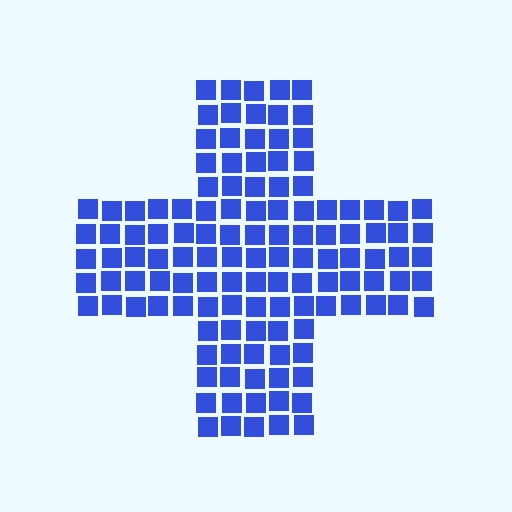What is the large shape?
The large shape is a cross.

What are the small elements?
The small elements are squares.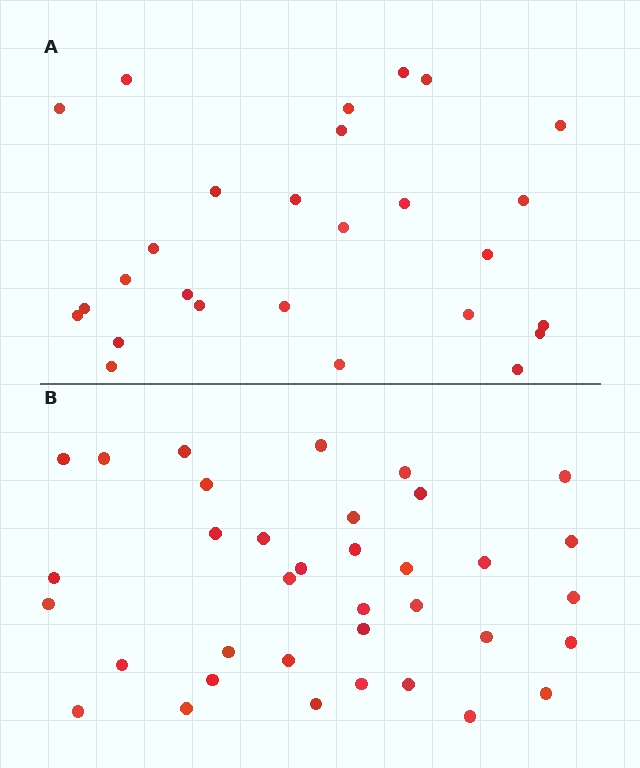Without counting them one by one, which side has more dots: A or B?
Region B (the bottom region) has more dots.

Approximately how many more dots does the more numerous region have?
Region B has roughly 8 or so more dots than region A.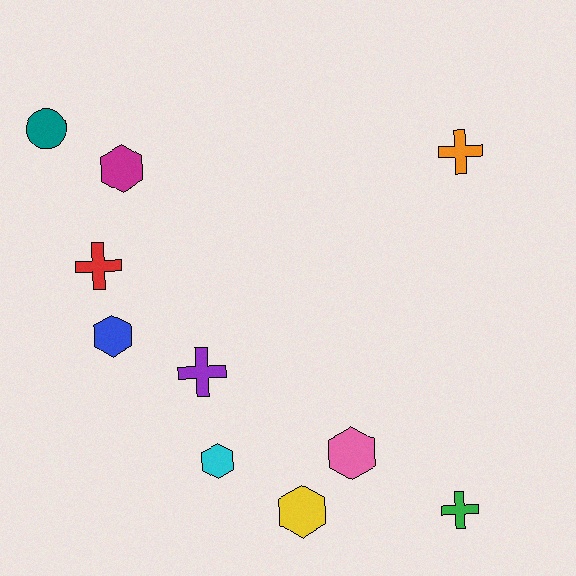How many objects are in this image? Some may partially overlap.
There are 10 objects.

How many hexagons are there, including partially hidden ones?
There are 5 hexagons.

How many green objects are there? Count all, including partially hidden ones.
There is 1 green object.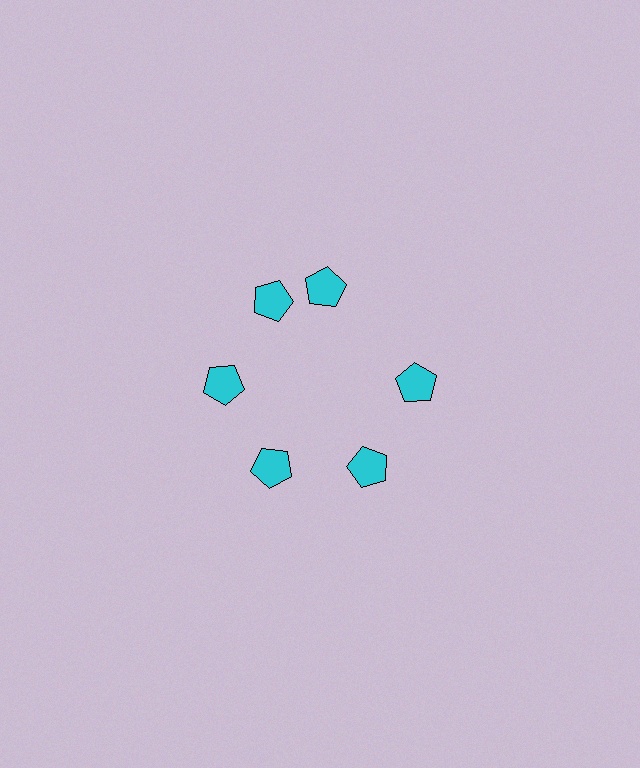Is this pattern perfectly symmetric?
No. The 6 cyan pentagons are arranged in a ring, but one element near the 1 o'clock position is rotated out of alignment along the ring, breaking the 6-fold rotational symmetry.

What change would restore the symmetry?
The symmetry would be restored by rotating it back into even spacing with its neighbors so that all 6 pentagons sit at equal angles and equal distance from the center.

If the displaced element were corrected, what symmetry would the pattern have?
It would have 6-fold rotational symmetry — the pattern would map onto itself every 60 degrees.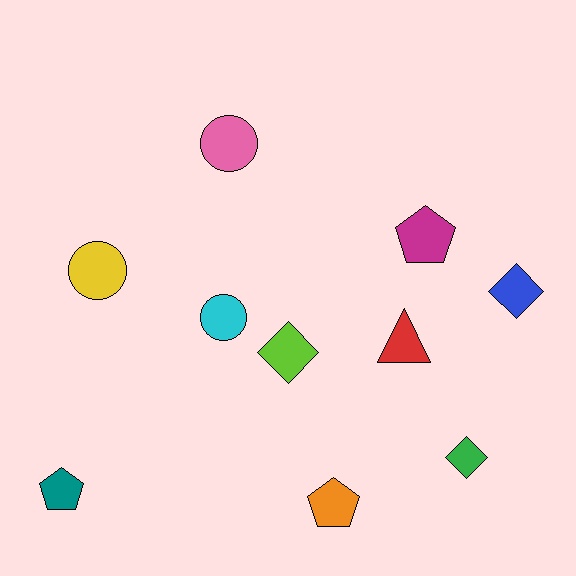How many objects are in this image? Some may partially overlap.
There are 10 objects.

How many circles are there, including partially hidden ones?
There are 3 circles.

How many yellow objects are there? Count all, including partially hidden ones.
There is 1 yellow object.